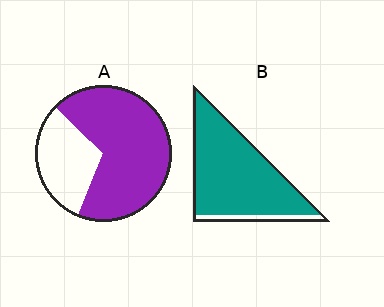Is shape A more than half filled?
Yes.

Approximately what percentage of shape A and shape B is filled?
A is approximately 70% and B is approximately 90%.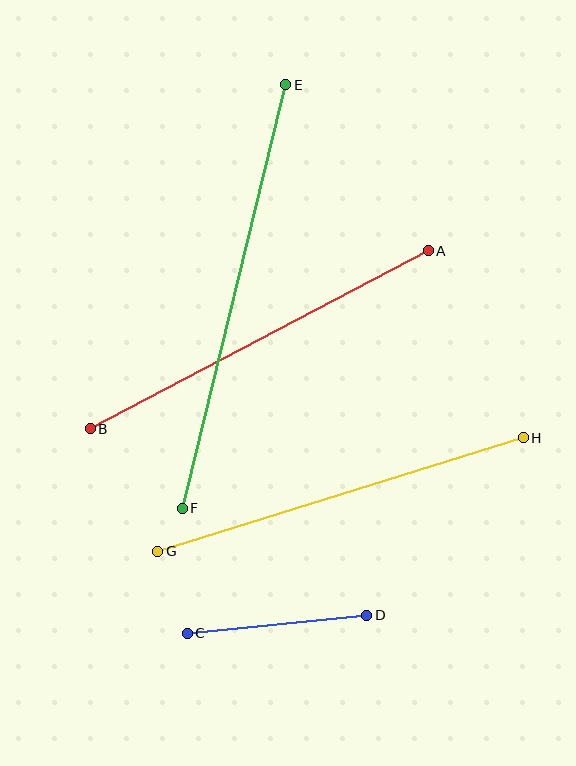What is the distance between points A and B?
The distance is approximately 382 pixels.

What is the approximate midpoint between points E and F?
The midpoint is at approximately (234, 297) pixels.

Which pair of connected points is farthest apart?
Points E and F are farthest apart.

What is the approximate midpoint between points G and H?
The midpoint is at approximately (340, 494) pixels.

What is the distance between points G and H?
The distance is approximately 382 pixels.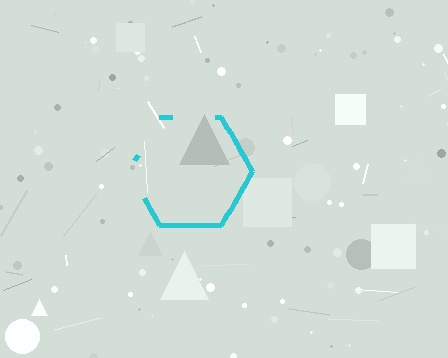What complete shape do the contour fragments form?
The contour fragments form a hexagon.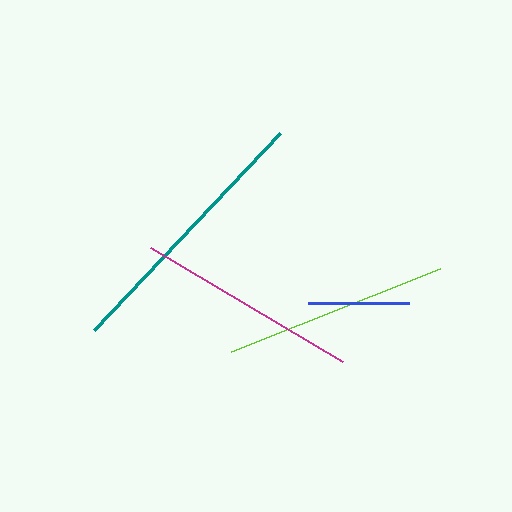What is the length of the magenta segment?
The magenta segment is approximately 223 pixels long.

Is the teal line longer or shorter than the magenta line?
The teal line is longer than the magenta line.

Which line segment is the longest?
The teal line is the longest at approximately 271 pixels.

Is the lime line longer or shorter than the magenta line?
The lime line is longer than the magenta line.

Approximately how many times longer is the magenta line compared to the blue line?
The magenta line is approximately 2.2 times the length of the blue line.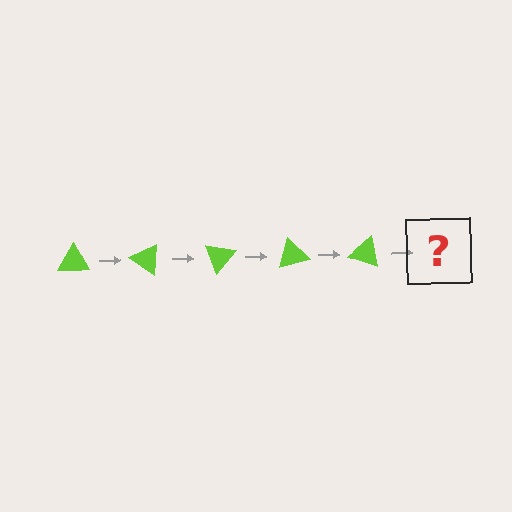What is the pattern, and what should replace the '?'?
The pattern is that the triangle rotates 35 degrees each step. The '?' should be a lime triangle rotated 175 degrees.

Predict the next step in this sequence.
The next step is a lime triangle rotated 175 degrees.